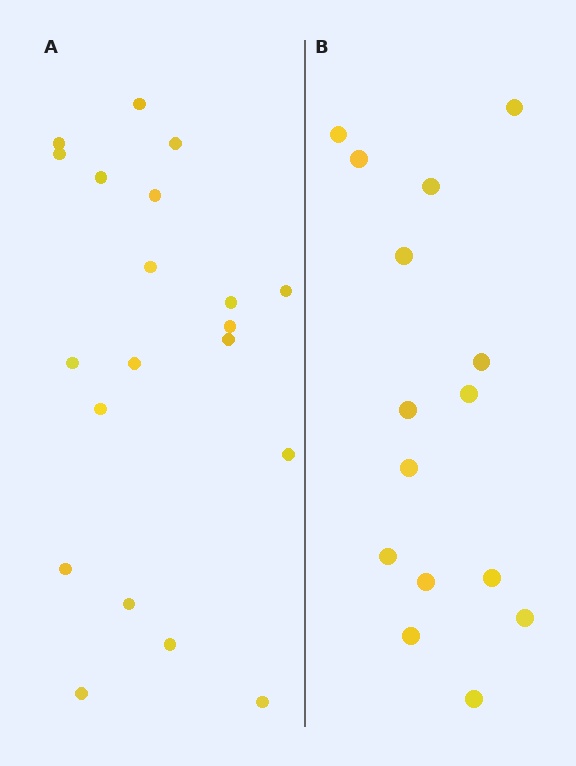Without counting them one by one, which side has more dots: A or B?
Region A (the left region) has more dots.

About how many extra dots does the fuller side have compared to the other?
Region A has about 5 more dots than region B.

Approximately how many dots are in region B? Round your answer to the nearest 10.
About 20 dots. (The exact count is 15, which rounds to 20.)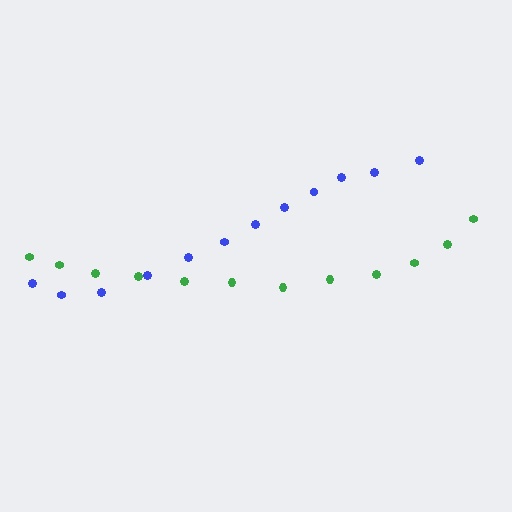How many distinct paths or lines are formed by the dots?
There are 2 distinct paths.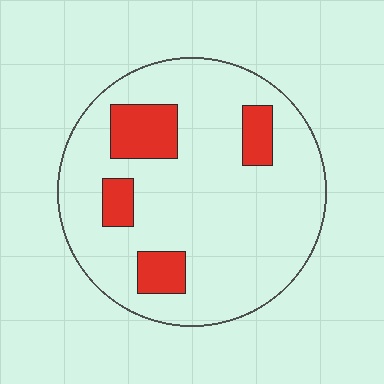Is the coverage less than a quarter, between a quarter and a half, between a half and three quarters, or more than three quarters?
Less than a quarter.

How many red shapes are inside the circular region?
4.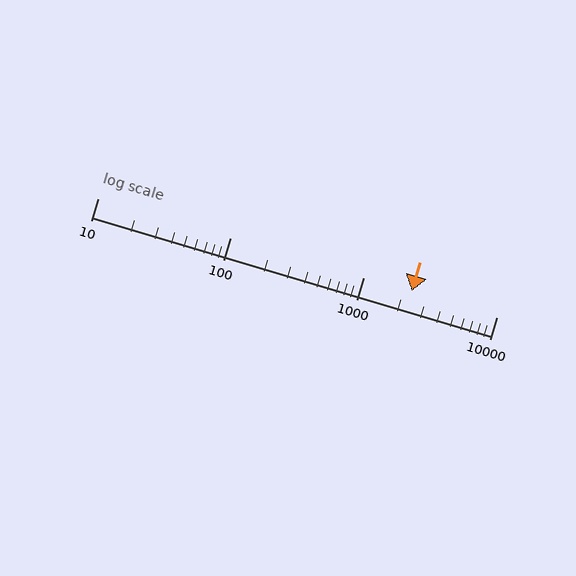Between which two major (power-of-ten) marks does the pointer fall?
The pointer is between 1000 and 10000.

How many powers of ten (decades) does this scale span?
The scale spans 3 decades, from 10 to 10000.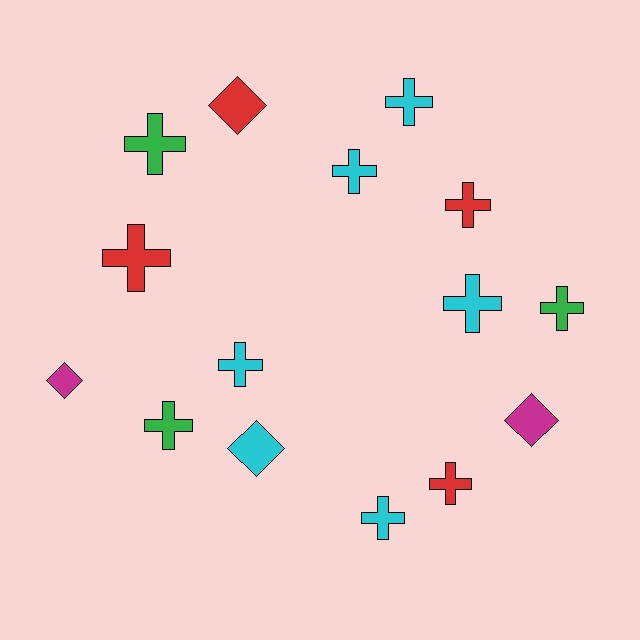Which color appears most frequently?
Cyan, with 6 objects.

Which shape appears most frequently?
Cross, with 11 objects.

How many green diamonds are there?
There are no green diamonds.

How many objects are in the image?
There are 15 objects.